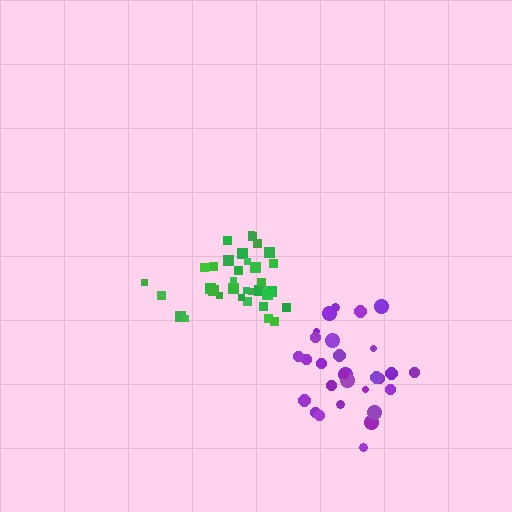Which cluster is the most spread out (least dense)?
Purple.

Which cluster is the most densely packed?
Green.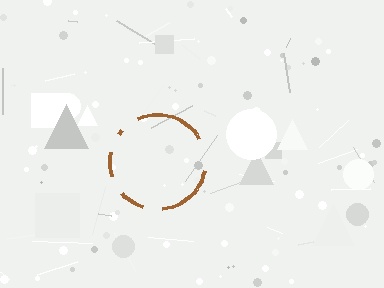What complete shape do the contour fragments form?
The contour fragments form a circle.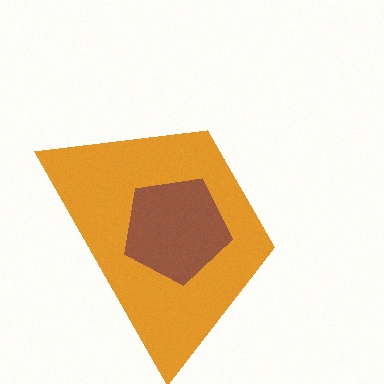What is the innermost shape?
The brown pentagon.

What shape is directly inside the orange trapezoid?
The brown pentagon.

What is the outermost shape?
The orange trapezoid.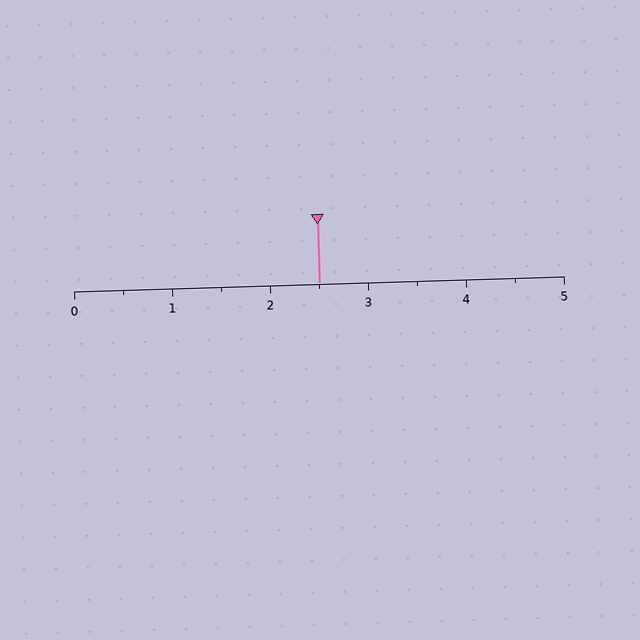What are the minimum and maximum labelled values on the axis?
The axis runs from 0 to 5.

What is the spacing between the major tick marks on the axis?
The major ticks are spaced 1 apart.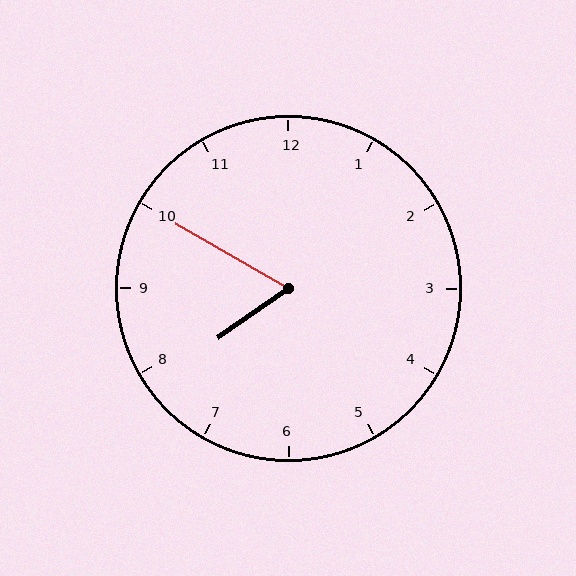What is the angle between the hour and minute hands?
Approximately 65 degrees.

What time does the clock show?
7:50.